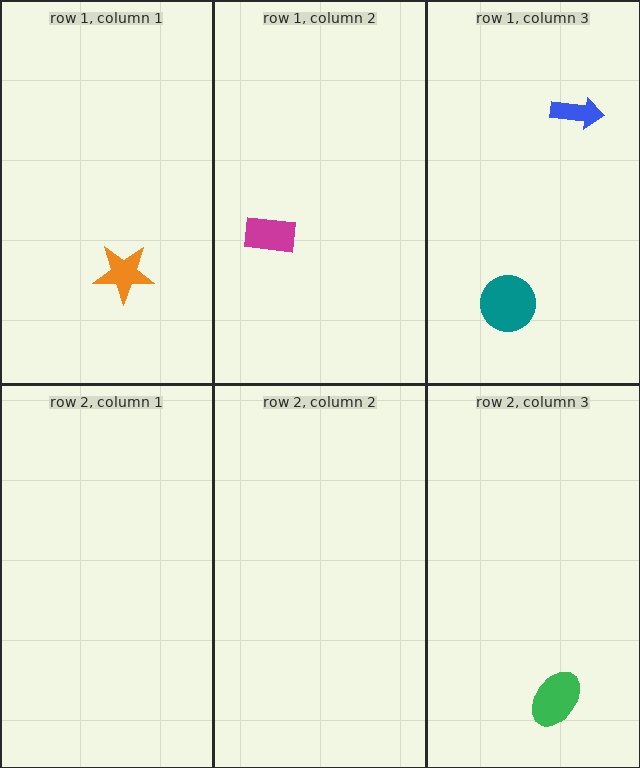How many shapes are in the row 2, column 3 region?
1.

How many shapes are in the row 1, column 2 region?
1.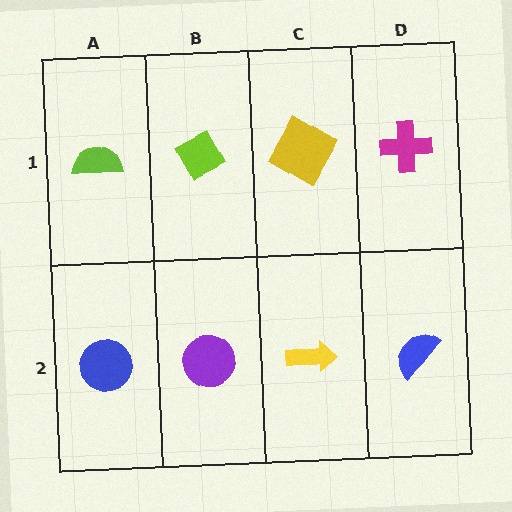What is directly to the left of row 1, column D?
A yellow diamond.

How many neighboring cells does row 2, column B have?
3.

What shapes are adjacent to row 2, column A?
A lime semicircle (row 1, column A), a purple circle (row 2, column B).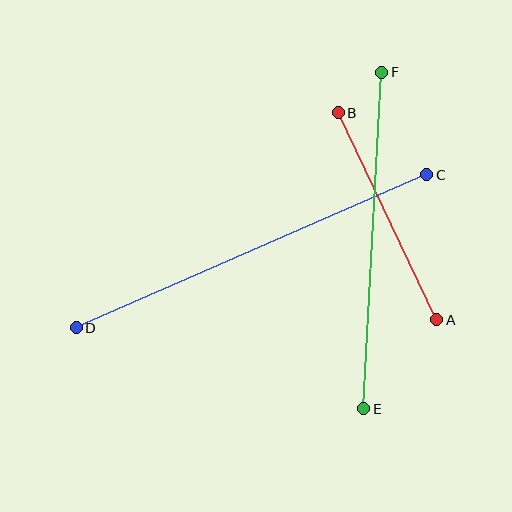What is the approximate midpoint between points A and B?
The midpoint is at approximately (387, 216) pixels.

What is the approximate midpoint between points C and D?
The midpoint is at approximately (251, 251) pixels.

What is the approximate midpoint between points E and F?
The midpoint is at approximately (373, 240) pixels.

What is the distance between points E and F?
The distance is approximately 337 pixels.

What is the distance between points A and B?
The distance is approximately 229 pixels.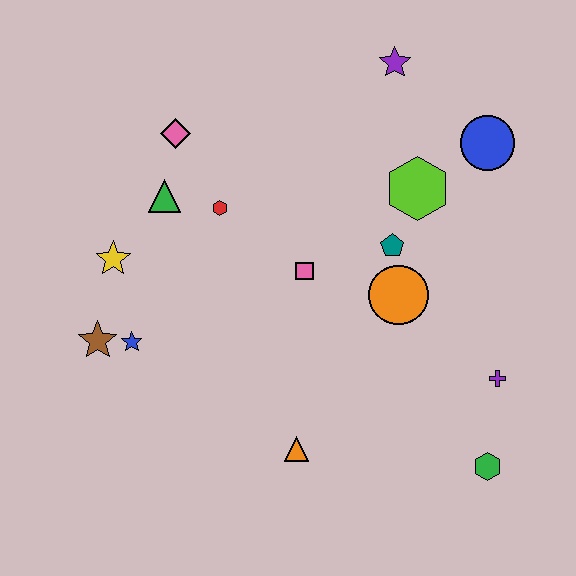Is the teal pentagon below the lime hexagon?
Yes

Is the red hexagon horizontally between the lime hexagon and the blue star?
Yes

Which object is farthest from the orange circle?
The brown star is farthest from the orange circle.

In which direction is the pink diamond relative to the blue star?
The pink diamond is above the blue star.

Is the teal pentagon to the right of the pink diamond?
Yes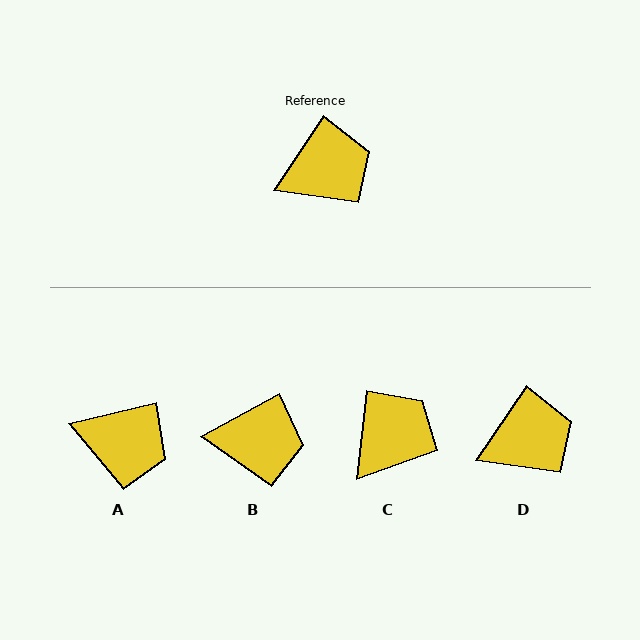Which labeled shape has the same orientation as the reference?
D.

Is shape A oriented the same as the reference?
No, it is off by about 42 degrees.